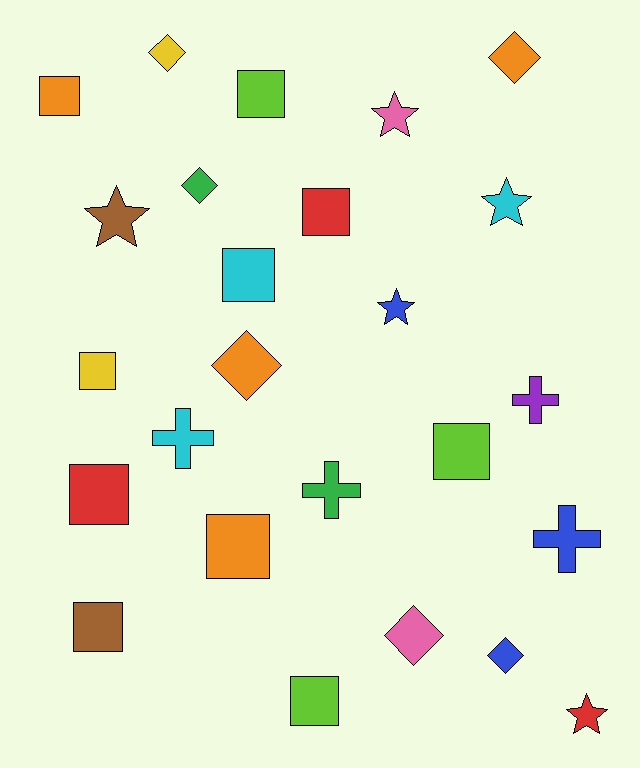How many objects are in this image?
There are 25 objects.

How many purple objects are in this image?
There is 1 purple object.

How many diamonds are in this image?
There are 6 diamonds.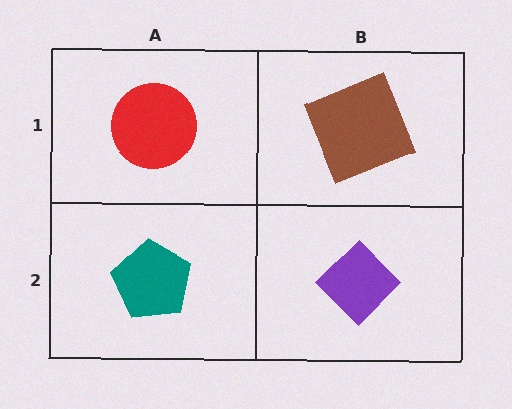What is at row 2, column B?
A purple diamond.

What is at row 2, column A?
A teal pentagon.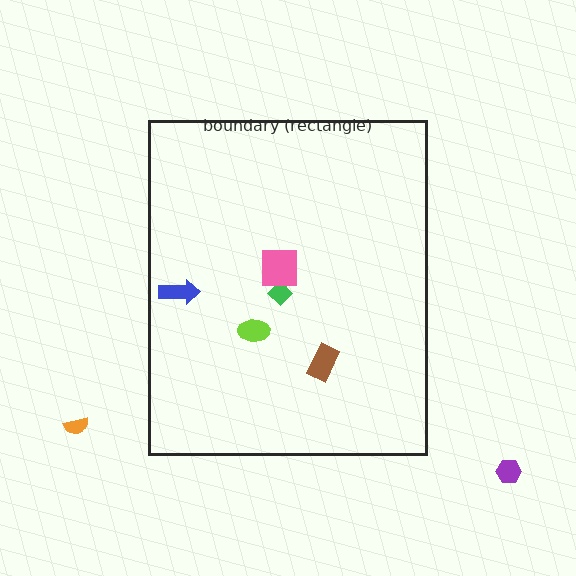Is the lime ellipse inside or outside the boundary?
Inside.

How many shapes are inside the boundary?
5 inside, 2 outside.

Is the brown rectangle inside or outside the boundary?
Inside.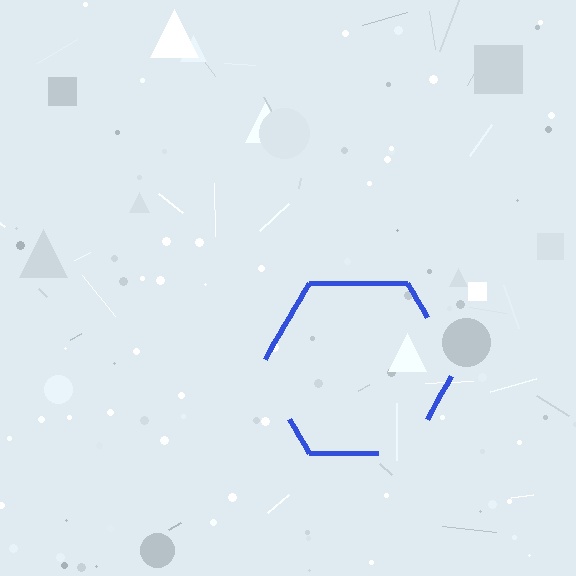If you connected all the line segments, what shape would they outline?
They would outline a hexagon.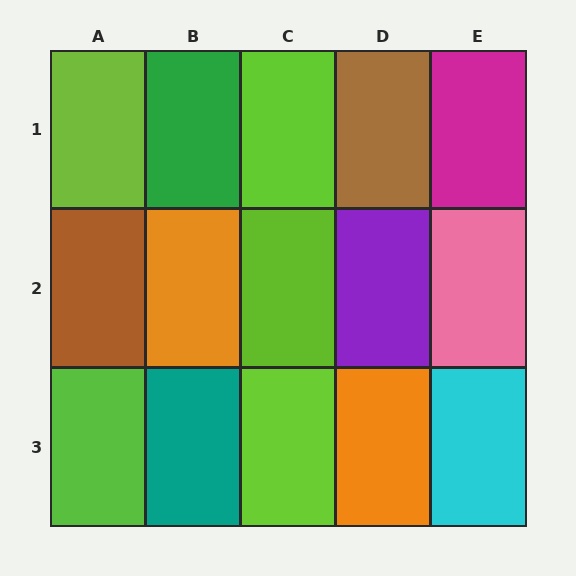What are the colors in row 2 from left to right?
Brown, orange, lime, purple, pink.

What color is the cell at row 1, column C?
Lime.